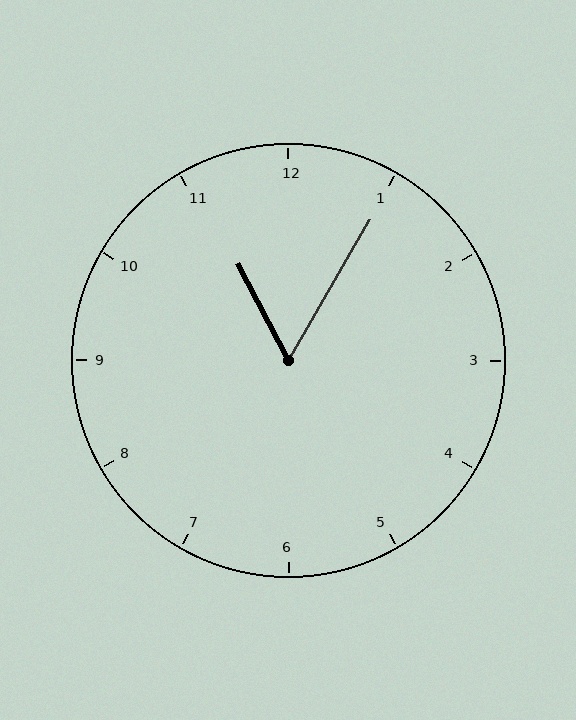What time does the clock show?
11:05.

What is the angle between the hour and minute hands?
Approximately 58 degrees.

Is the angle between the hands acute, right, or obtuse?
It is acute.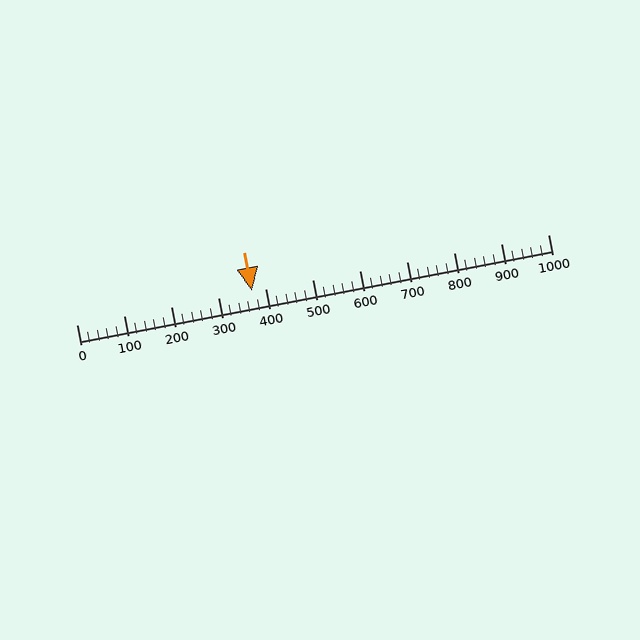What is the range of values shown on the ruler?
The ruler shows values from 0 to 1000.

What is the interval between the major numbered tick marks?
The major tick marks are spaced 100 units apart.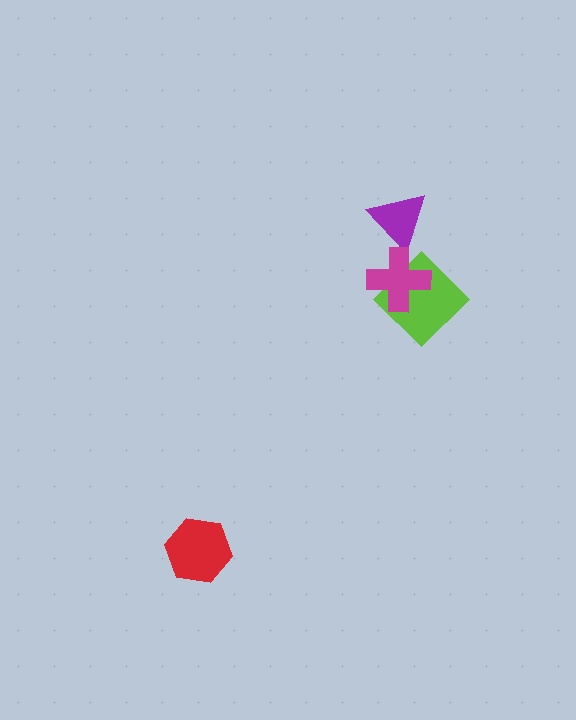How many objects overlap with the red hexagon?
0 objects overlap with the red hexagon.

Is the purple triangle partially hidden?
Yes, it is partially covered by another shape.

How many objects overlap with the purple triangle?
1 object overlaps with the purple triangle.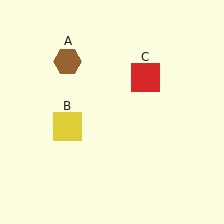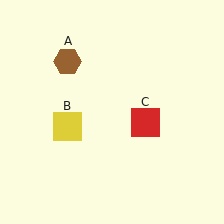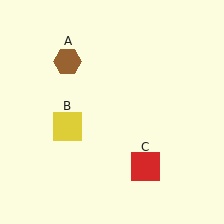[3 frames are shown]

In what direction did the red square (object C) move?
The red square (object C) moved down.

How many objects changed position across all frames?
1 object changed position: red square (object C).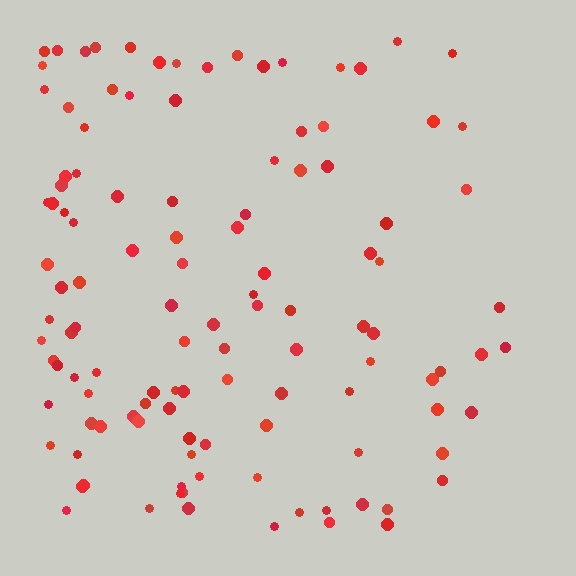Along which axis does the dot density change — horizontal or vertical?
Horizontal.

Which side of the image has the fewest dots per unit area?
The right.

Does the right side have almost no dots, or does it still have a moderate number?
Still a moderate number, just noticeably fewer than the left.